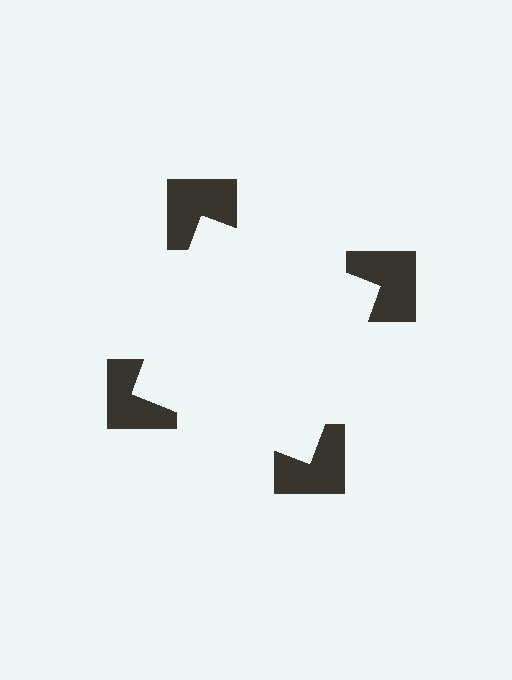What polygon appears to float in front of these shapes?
An illusory square — its edges are inferred from the aligned wedge cuts in the notched squares, not physically drawn.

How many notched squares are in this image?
There are 4 — one at each vertex of the illusory square.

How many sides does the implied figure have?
4 sides.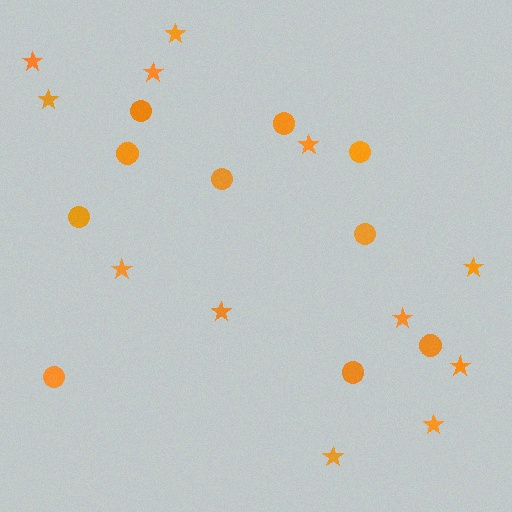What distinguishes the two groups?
There are 2 groups: one group of circles (10) and one group of stars (12).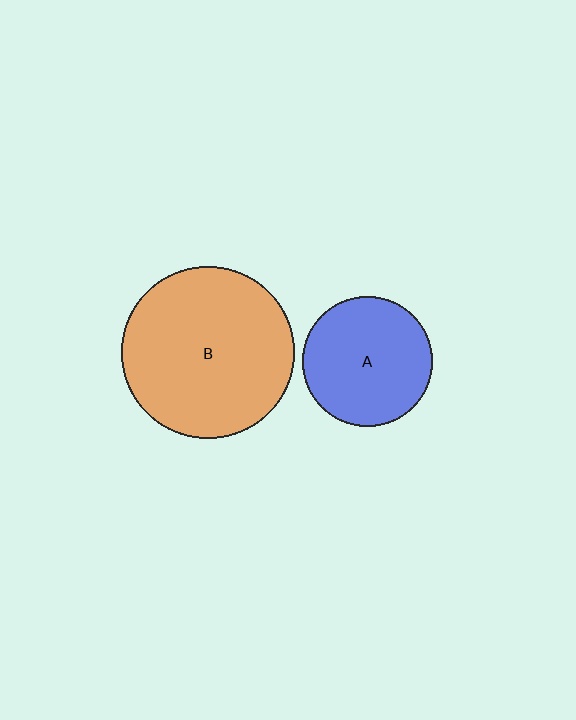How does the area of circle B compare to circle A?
Approximately 1.8 times.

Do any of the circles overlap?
No, none of the circles overlap.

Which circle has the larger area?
Circle B (orange).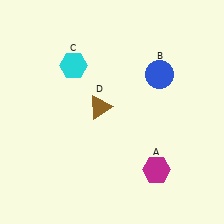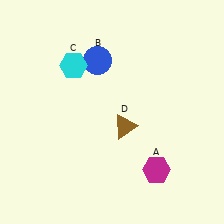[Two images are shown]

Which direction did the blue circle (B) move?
The blue circle (B) moved left.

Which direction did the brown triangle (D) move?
The brown triangle (D) moved right.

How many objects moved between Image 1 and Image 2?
2 objects moved between the two images.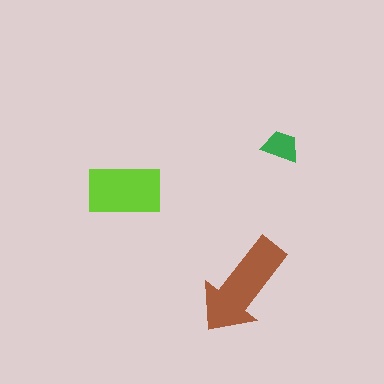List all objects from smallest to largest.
The green trapezoid, the lime rectangle, the brown arrow.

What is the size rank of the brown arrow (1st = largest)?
1st.